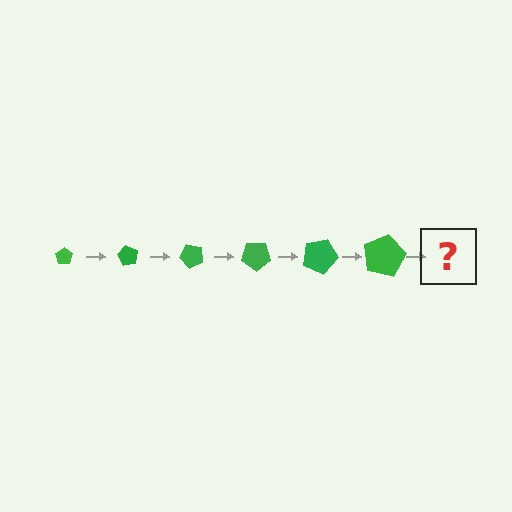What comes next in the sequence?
The next element should be a pentagon, larger than the previous one and rotated 360 degrees from the start.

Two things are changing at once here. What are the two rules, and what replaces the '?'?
The two rules are that the pentagon grows larger each step and it rotates 60 degrees each step. The '?' should be a pentagon, larger than the previous one and rotated 360 degrees from the start.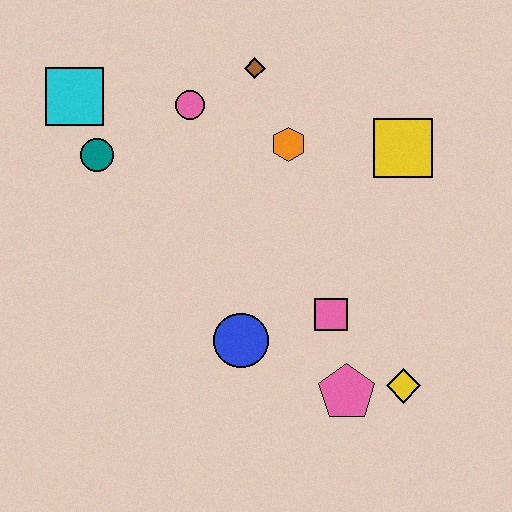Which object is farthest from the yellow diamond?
The cyan square is farthest from the yellow diamond.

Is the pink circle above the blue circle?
Yes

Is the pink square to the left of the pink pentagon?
Yes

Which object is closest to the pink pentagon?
The yellow diamond is closest to the pink pentagon.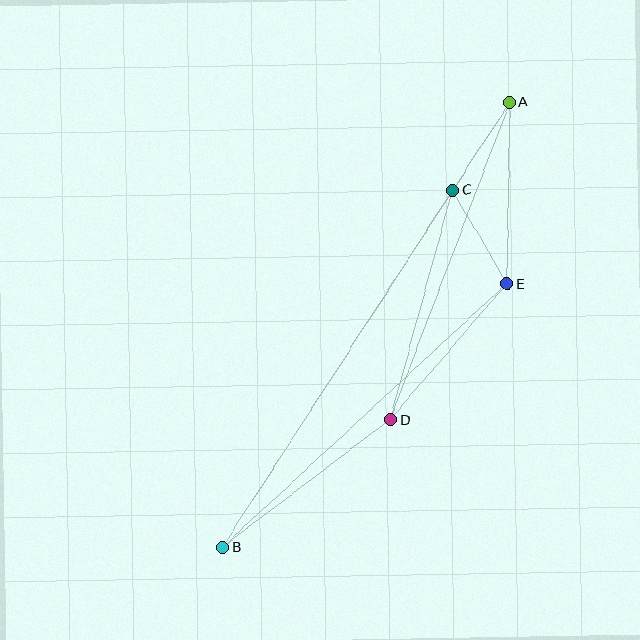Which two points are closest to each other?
Points A and C are closest to each other.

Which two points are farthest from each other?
Points A and B are farthest from each other.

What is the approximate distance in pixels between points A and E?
The distance between A and E is approximately 182 pixels.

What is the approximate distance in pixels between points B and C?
The distance between B and C is approximately 425 pixels.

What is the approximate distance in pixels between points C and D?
The distance between C and D is approximately 238 pixels.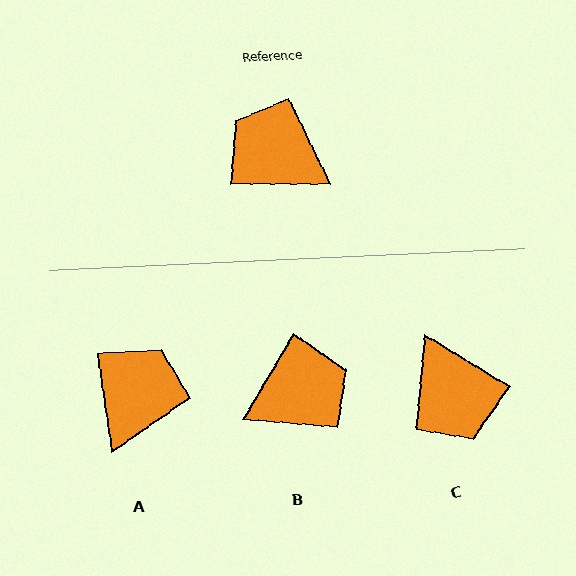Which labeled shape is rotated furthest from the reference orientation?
C, about 149 degrees away.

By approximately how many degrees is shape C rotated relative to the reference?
Approximately 149 degrees counter-clockwise.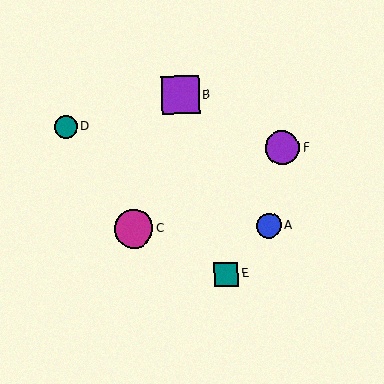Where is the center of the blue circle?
The center of the blue circle is at (269, 226).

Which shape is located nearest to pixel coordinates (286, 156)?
The purple circle (labeled F) at (282, 148) is nearest to that location.